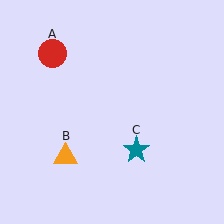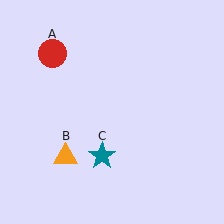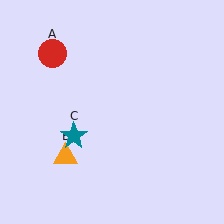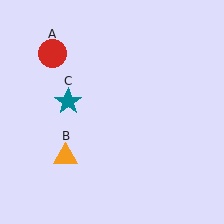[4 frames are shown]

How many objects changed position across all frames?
1 object changed position: teal star (object C).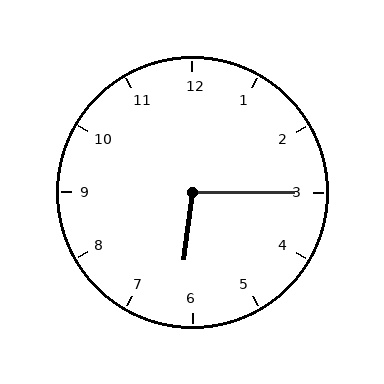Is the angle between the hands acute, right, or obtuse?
It is obtuse.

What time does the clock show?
6:15.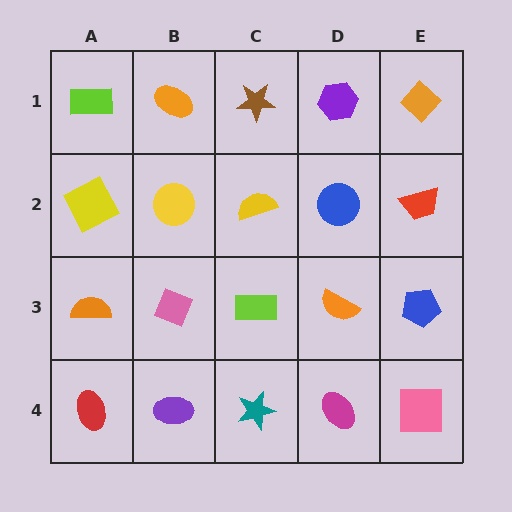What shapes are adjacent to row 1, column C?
A yellow semicircle (row 2, column C), an orange ellipse (row 1, column B), a purple hexagon (row 1, column D).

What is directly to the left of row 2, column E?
A blue circle.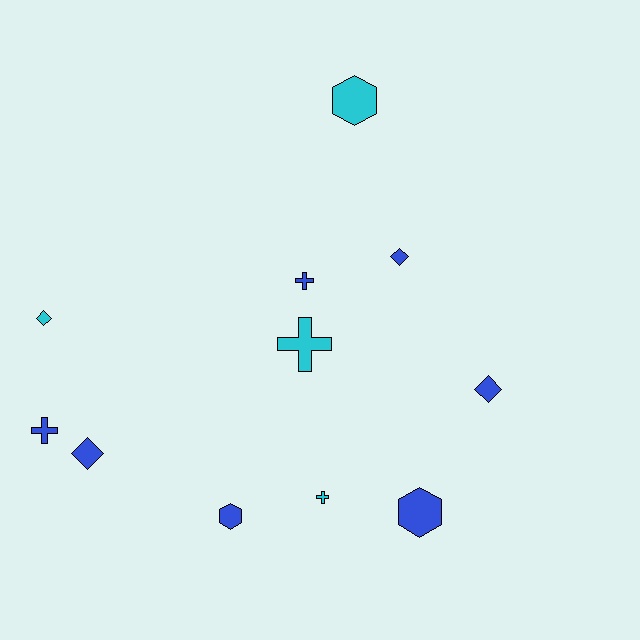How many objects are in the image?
There are 11 objects.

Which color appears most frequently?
Blue, with 7 objects.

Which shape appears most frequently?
Cross, with 4 objects.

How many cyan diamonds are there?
There is 1 cyan diamond.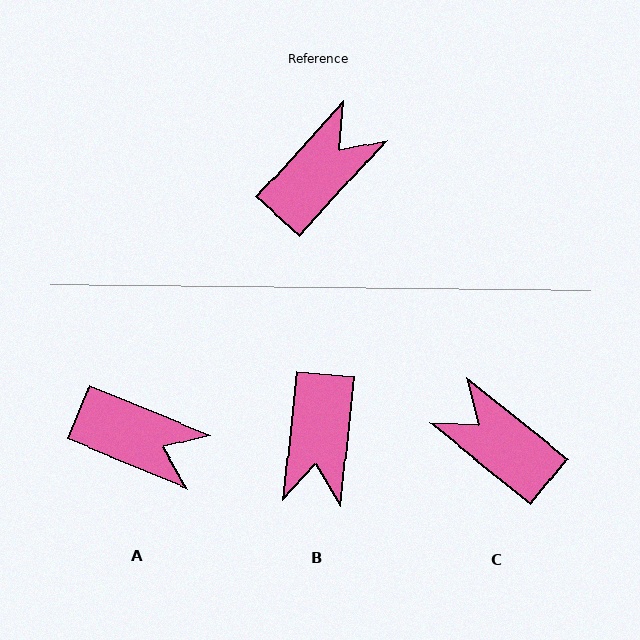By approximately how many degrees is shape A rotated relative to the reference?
Approximately 70 degrees clockwise.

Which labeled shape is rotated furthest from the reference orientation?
B, about 144 degrees away.